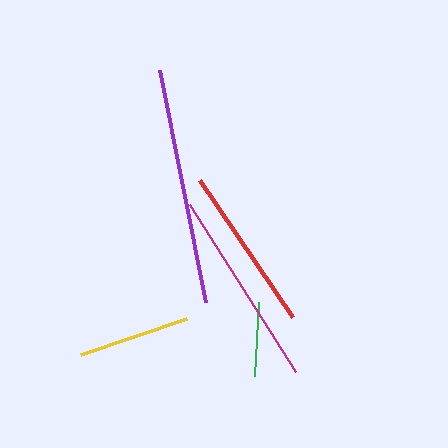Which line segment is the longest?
The purple line is the longest at approximately 236 pixels.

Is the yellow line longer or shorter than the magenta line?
The magenta line is longer than the yellow line.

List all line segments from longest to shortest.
From longest to shortest: purple, magenta, red, yellow, green.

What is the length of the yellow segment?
The yellow segment is approximately 112 pixels long.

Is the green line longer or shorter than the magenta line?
The magenta line is longer than the green line.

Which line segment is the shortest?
The green line is the shortest at approximately 74 pixels.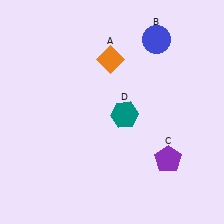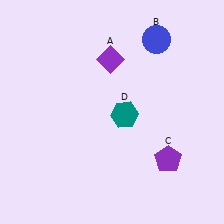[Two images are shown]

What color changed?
The diamond (A) changed from orange in Image 1 to purple in Image 2.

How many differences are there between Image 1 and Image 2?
There is 1 difference between the two images.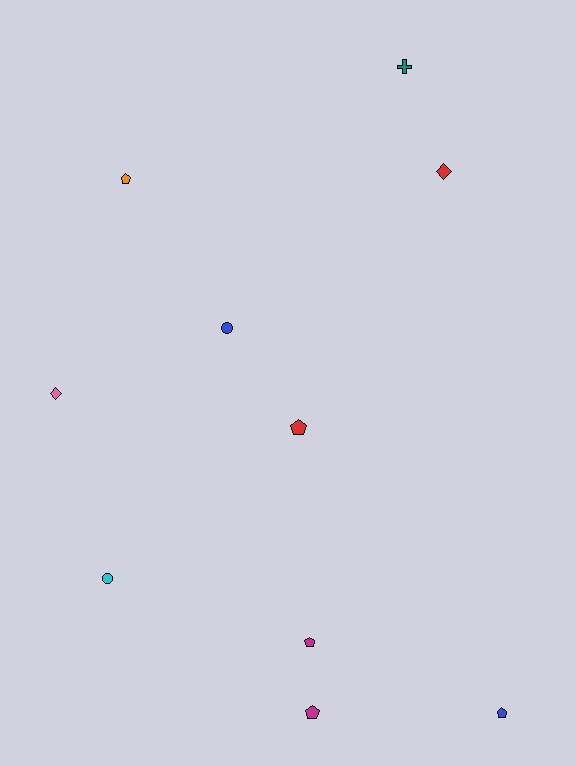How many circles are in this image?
There are 2 circles.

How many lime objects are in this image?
There are no lime objects.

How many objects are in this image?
There are 10 objects.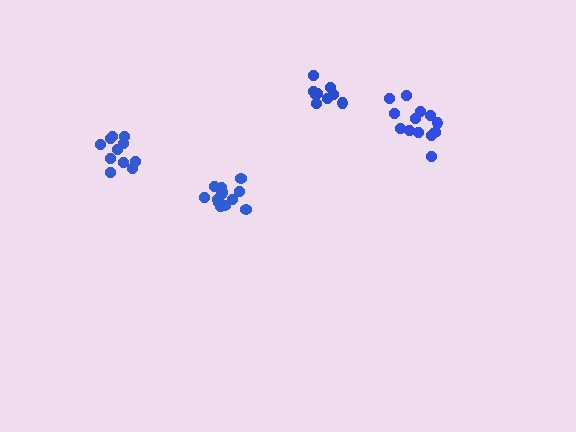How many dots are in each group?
Group 1: 13 dots, Group 2: 9 dots, Group 3: 11 dots, Group 4: 14 dots (47 total).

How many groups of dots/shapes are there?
There are 4 groups.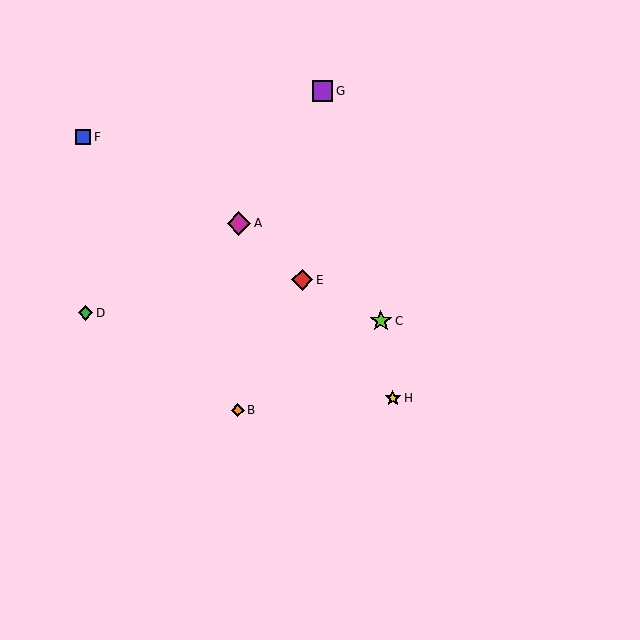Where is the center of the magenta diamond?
The center of the magenta diamond is at (239, 223).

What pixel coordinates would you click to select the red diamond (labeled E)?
Click at (302, 280) to select the red diamond E.